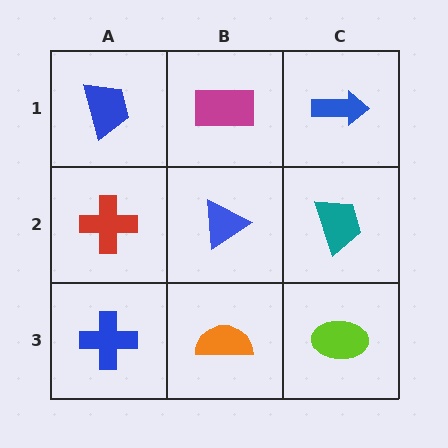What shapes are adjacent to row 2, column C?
A blue arrow (row 1, column C), a lime ellipse (row 3, column C), a blue triangle (row 2, column B).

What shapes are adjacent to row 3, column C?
A teal trapezoid (row 2, column C), an orange semicircle (row 3, column B).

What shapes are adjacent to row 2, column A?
A blue trapezoid (row 1, column A), a blue cross (row 3, column A), a blue triangle (row 2, column B).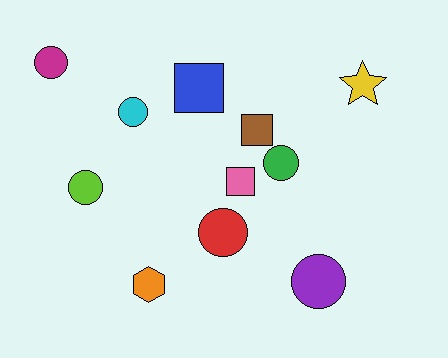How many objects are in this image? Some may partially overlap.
There are 11 objects.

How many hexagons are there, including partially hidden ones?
There is 1 hexagon.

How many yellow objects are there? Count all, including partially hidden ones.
There is 1 yellow object.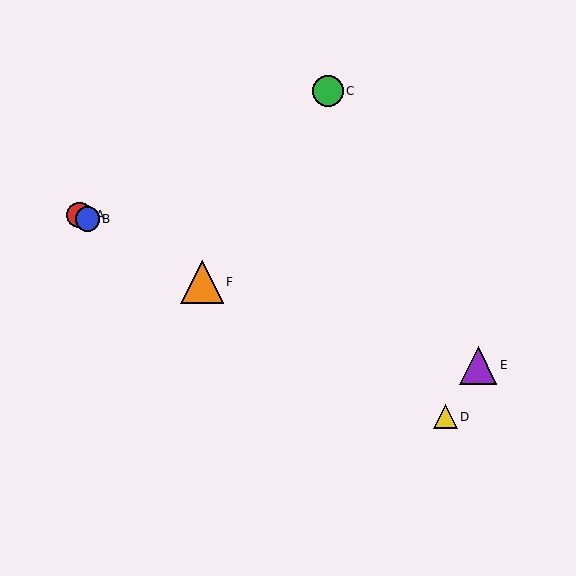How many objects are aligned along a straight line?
4 objects (A, B, D, F) are aligned along a straight line.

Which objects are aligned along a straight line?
Objects A, B, D, F are aligned along a straight line.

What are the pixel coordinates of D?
Object D is at (446, 417).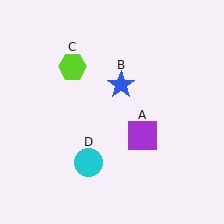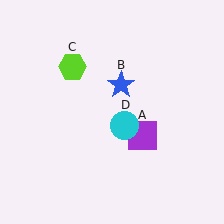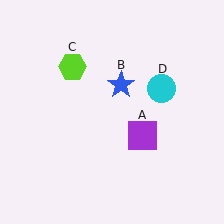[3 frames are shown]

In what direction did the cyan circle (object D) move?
The cyan circle (object D) moved up and to the right.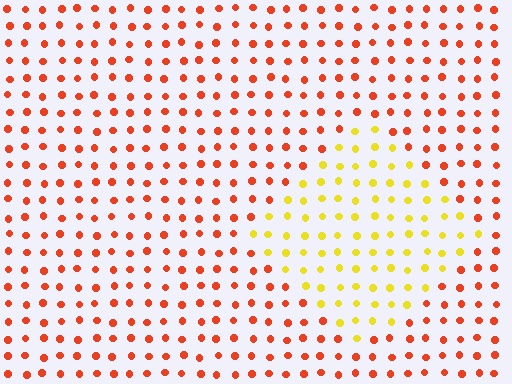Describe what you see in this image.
The image is filled with small red elements in a uniform arrangement. A diamond-shaped region is visible where the elements are tinted to a slightly different hue, forming a subtle color boundary.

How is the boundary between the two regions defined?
The boundary is defined purely by a slight shift in hue (about 49 degrees). Spacing, size, and orientation are identical on both sides.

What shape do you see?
I see a diamond.